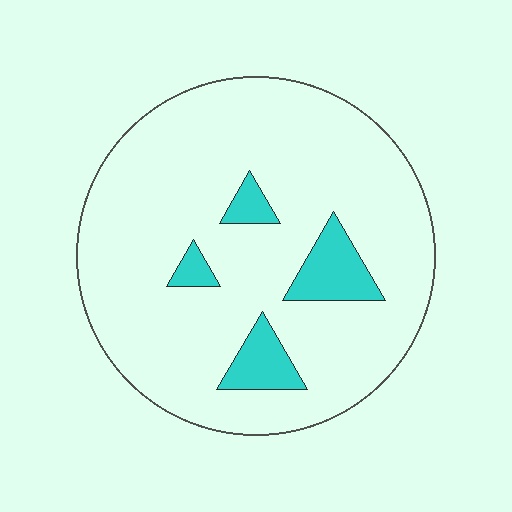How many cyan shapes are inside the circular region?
4.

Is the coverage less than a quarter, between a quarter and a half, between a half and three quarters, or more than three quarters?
Less than a quarter.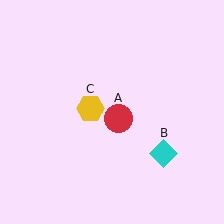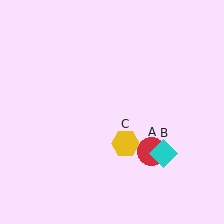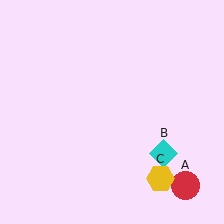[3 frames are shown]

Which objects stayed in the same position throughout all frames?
Cyan diamond (object B) remained stationary.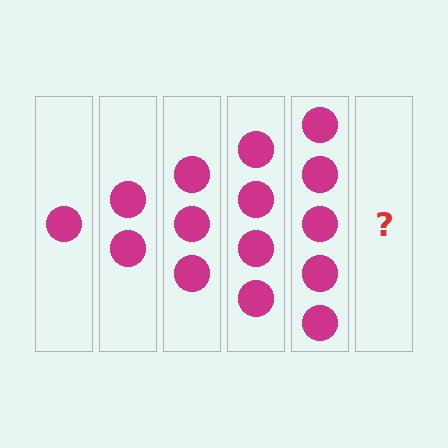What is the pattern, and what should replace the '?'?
The pattern is that each step adds one more circle. The '?' should be 6 circles.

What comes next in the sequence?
The next element should be 6 circles.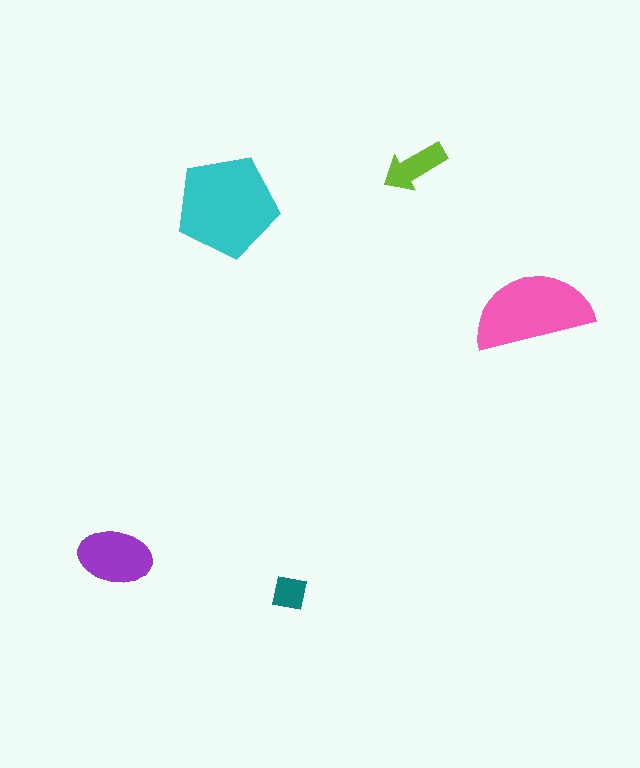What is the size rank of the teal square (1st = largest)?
5th.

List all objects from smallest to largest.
The teal square, the lime arrow, the purple ellipse, the pink semicircle, the cyan pentagon.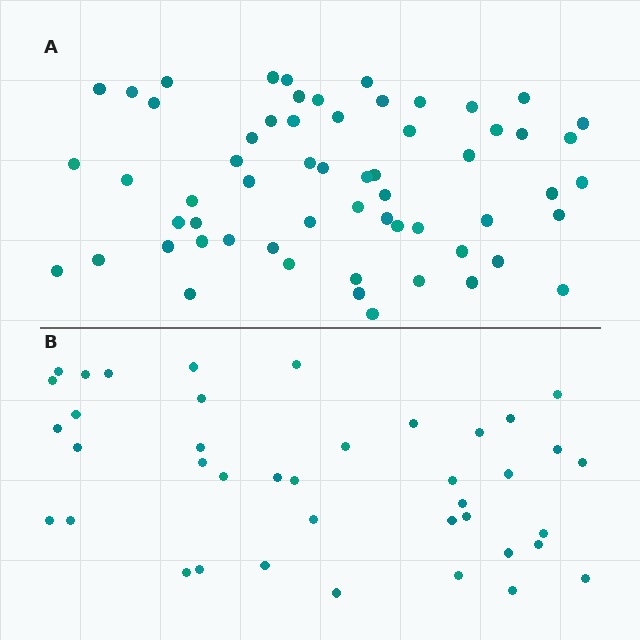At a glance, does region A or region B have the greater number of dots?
Region A (the top region) has more dots.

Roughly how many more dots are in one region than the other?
Region A has approximately 20 more dots than region B.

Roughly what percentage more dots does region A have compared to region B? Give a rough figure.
About 50% more.